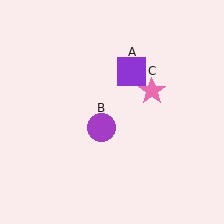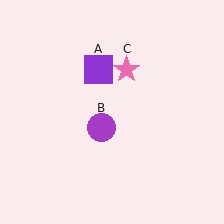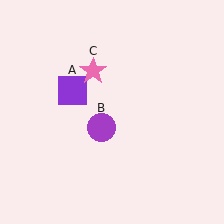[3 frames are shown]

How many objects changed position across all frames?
2 objects changed position: purple square (object A), pink star (object C).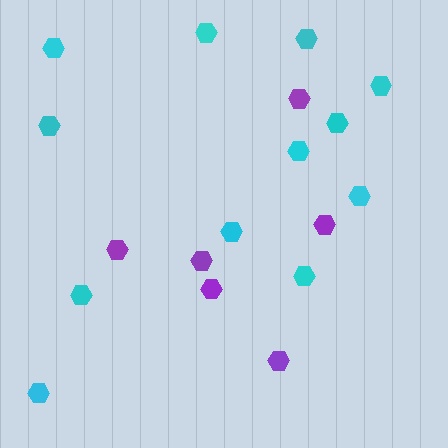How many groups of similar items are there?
There are 2 groups: one group of cyan hexagons (12) and one group of purple hexagons (6).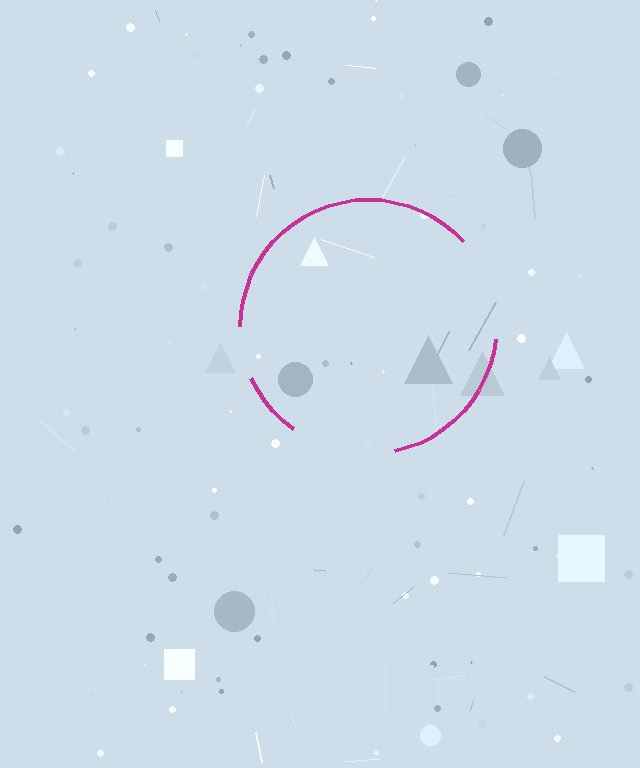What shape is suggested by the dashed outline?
The dashed outline suggests a circle.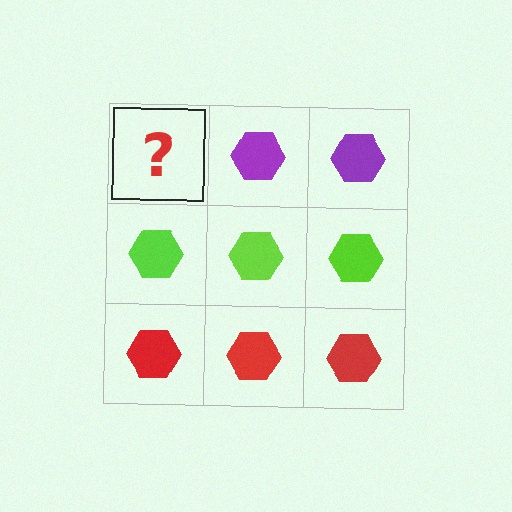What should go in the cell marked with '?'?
The missing cell should contain a purple hexagon.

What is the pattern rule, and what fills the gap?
The rule is that each row has a consistent color. The gap should be filled with a purple hexagon.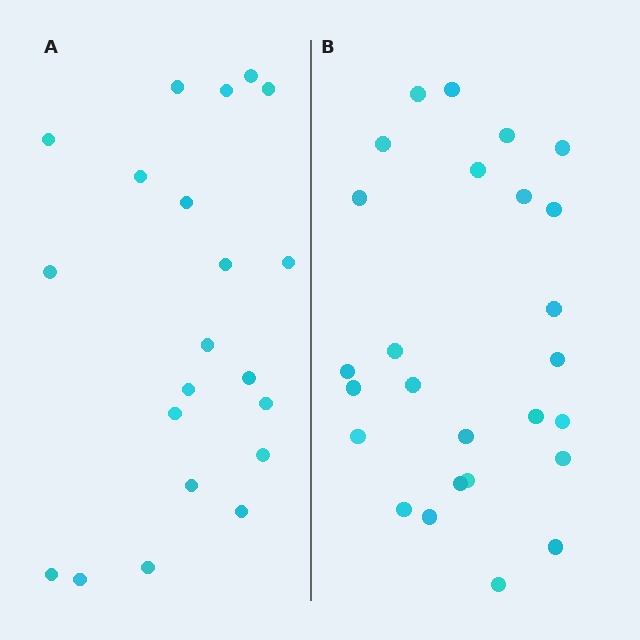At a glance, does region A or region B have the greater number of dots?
Region B (the right region) has more dots.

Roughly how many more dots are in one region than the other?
Region B has about 5 more dots than region A.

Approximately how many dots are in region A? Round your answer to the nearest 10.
About 20 dots. (The exact count is 21, which rounds to 20.)